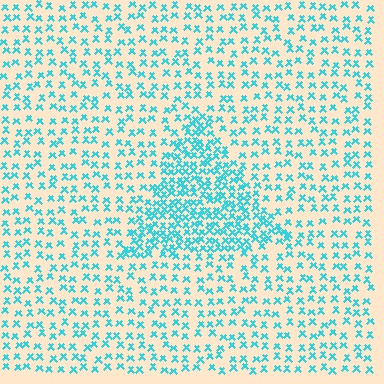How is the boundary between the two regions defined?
The boundary is defined by a change in element density (approximately 2.2x ratio). All elements are the same color, size, and shape.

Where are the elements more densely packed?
The elements are more densely packed inside the triangle boundary.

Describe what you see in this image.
The image contains small cyan elements arranged at two different densities. A triangle-shaped region is visible where the elements are more densely packed than the surrounding area.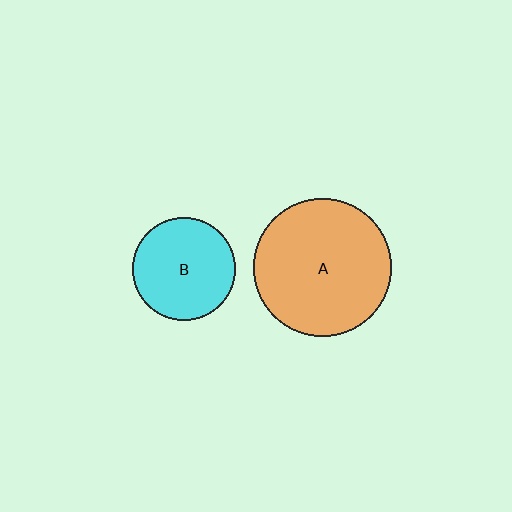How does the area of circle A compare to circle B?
Approximately 1.8 times.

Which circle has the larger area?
Circle A (orange).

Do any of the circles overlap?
No, none of the circles overlap.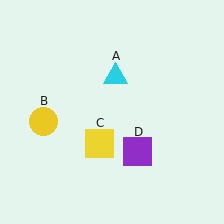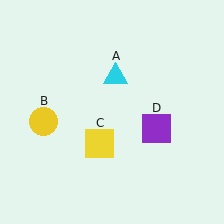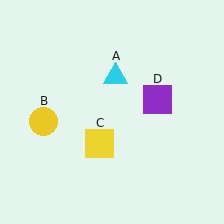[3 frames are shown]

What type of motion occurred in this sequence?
The purple square (object D) rotated counterclockwise around the center of the scene.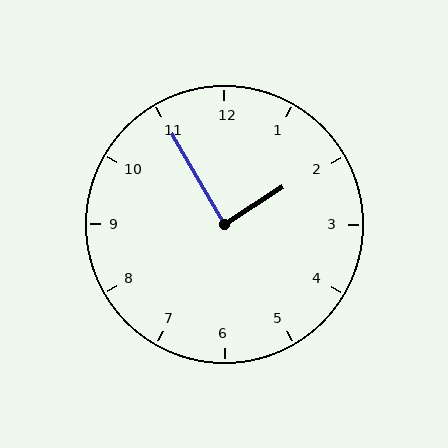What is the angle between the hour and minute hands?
Approximately 88 degrees.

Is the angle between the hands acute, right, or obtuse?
It is right.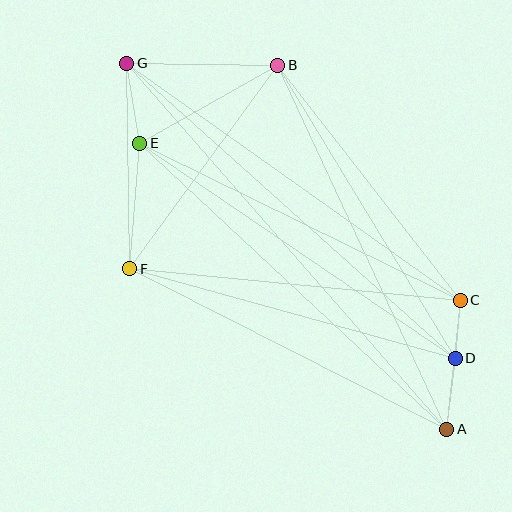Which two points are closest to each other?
Points C and D are closest to each other.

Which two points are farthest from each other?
Points A and G are farthest from each other.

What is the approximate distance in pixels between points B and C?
The distance between B and C is approximately 297 pixels.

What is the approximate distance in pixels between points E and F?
The distance between E and F is approximately 125 pixels.